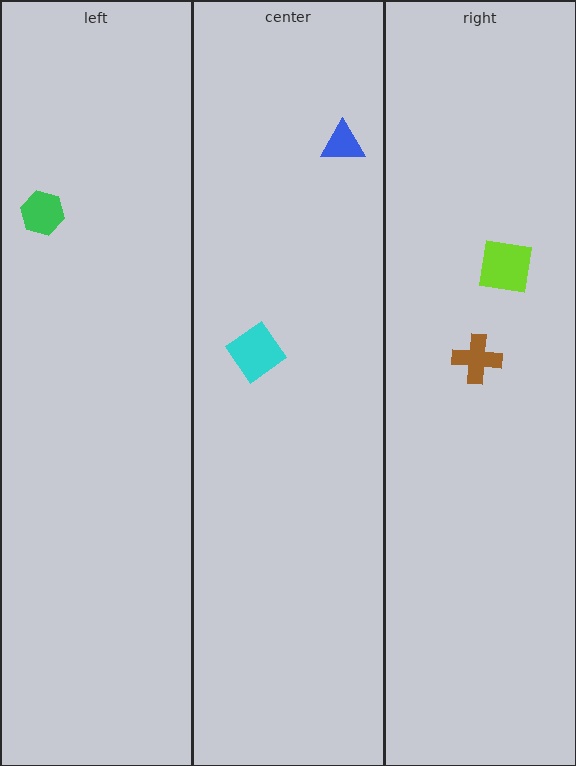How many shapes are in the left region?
1.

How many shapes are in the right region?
2.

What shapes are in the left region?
The green hexagon.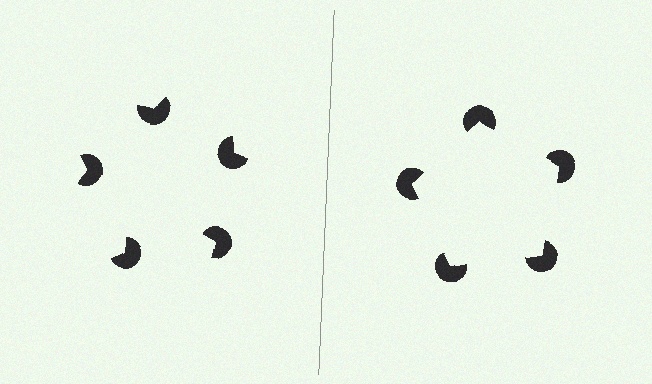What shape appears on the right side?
An illusory pentagon.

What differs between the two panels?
The pac-man discs are positioned identically on both sides; only the wedge orientations differ. On the right they align to a pentagon; on the left they are misaligned.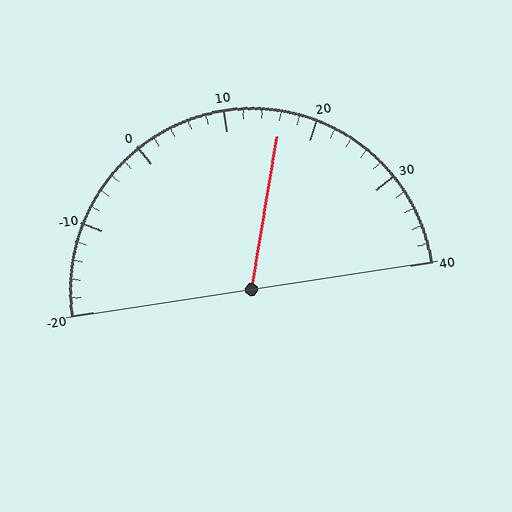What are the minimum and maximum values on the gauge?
The gauge ranges from -20 to 40.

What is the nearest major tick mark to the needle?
The nearest major tick mark is 20.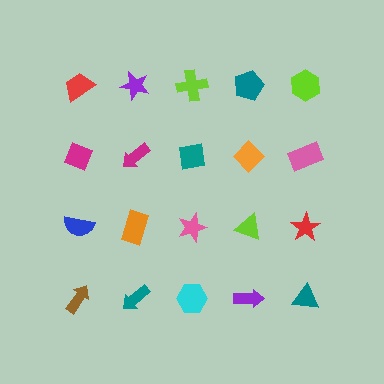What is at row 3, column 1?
A blue semicircle.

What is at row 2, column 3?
A teal square.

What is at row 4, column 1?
A brown arrow.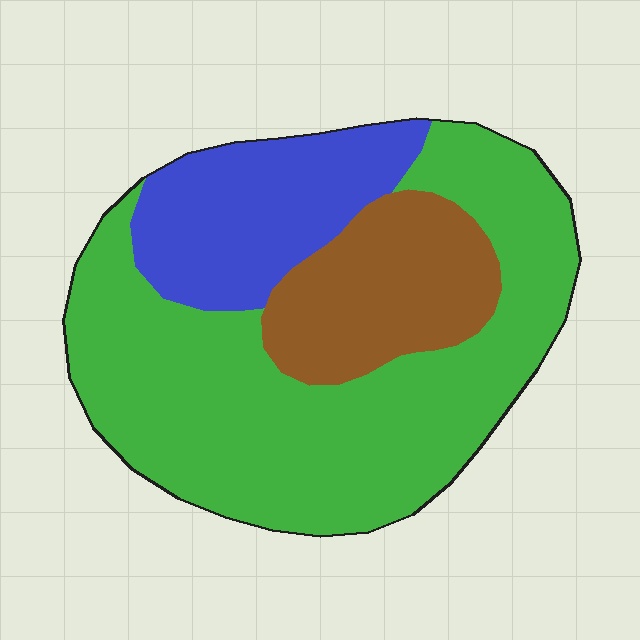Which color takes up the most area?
Green, at roughly 60%.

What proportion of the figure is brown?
Brown covers 19% of the figure.